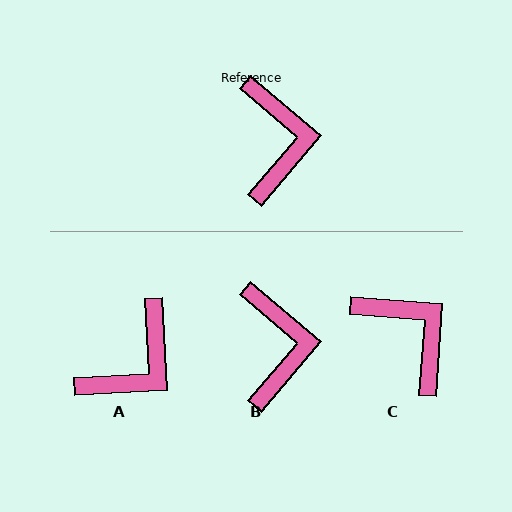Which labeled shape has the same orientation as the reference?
B.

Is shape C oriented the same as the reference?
No, it is off by about 36 degrees.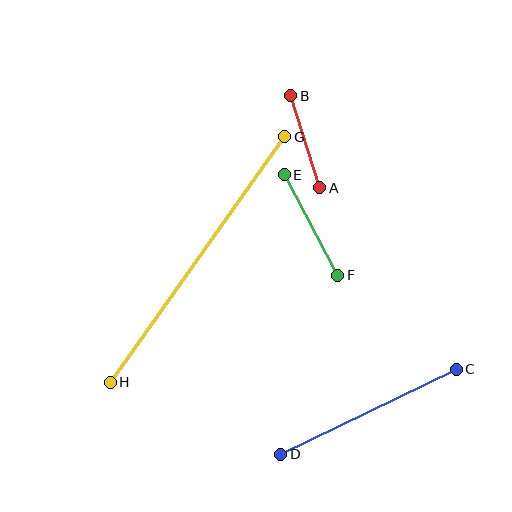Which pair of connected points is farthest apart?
Points G and H are farthest apart.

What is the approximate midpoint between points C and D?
The midpoint is at approximately (369, 412) pixels.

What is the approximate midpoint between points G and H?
The midpoint is at approximately (197, 259) pixels.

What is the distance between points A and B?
The distance is approximately 97 pixels.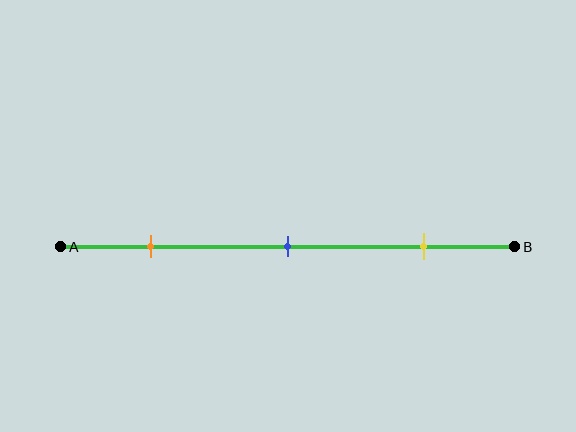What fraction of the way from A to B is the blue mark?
The blue mark is approximately 50% (0.5) of the way from A to B.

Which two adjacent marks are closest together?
The orange and blue marks are the closest adjacent pair.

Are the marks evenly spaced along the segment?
Yes, the marks are approximately evenly spaced.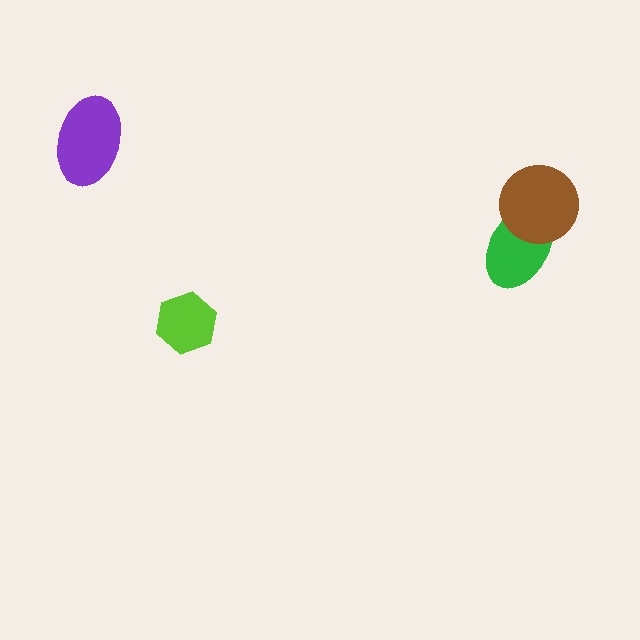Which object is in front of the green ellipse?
The brown circle is in front of the green ellipse.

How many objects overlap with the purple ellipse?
0 objects overlap with the purple ellipse.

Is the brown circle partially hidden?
No, no other shape covers it.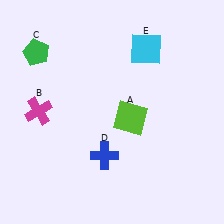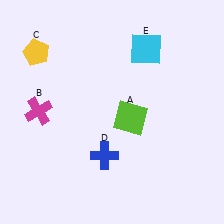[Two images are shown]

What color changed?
The pentagon (C) changed from green in Image 1 to yellow in Image 2.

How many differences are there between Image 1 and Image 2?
There is 1 difference between the two images.